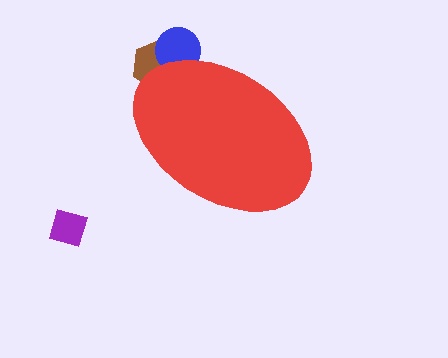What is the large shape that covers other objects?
A red ellipse.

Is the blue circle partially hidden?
Yes, the blue circle is partially hidden behind the red ellipse.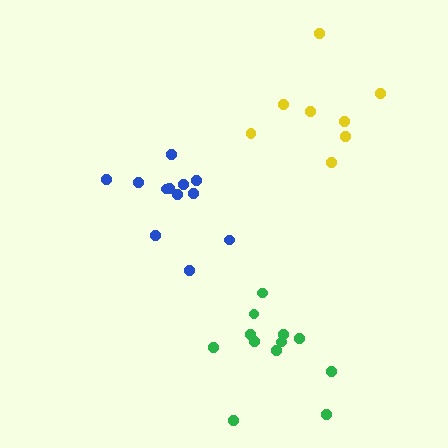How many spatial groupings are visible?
There are 3 spatial groupings.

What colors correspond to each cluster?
The clusters are colored: blue, green, yellow.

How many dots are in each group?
Group 1: 12 dots, Group 2: 12 dots, Group 3: 8 dots (32 total).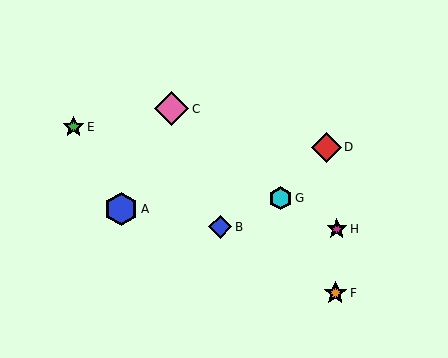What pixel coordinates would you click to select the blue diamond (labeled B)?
Click at (220, 227) to select the blue diamond B.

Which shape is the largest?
The pink diamond (labeled C) is the largest.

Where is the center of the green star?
The center of the green star is at (73, 127).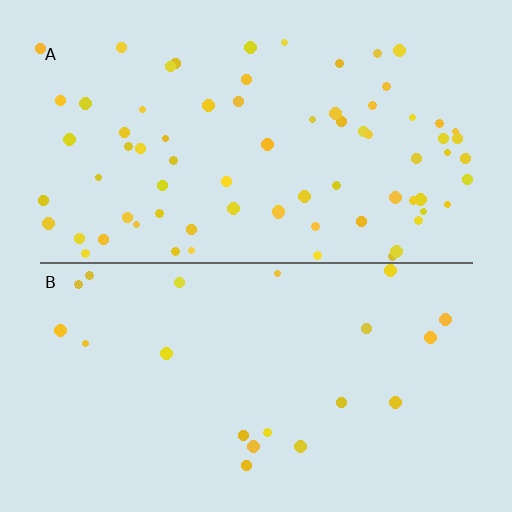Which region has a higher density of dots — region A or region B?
A (the top).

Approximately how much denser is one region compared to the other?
Approximately 3.5× — region A over region B.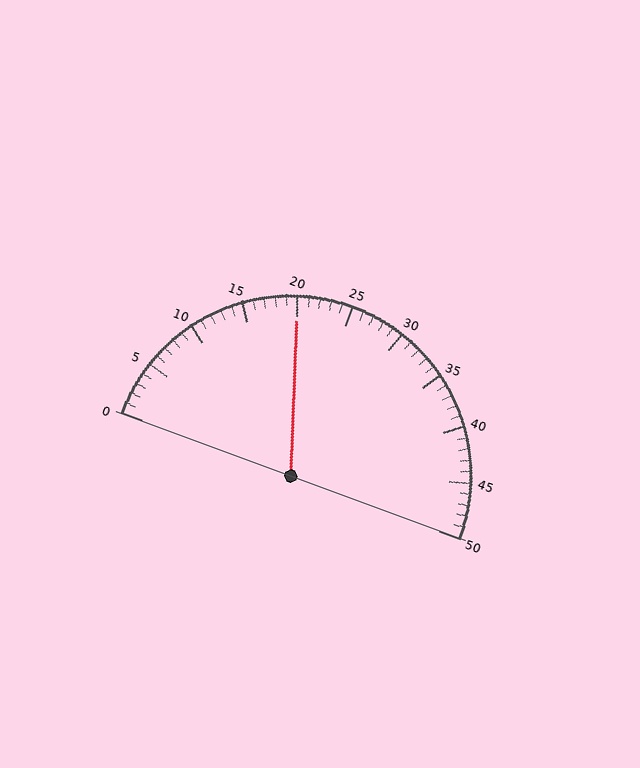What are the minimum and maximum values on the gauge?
The gauge ranges from 0 to 50.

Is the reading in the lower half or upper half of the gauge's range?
The reading is in the lower half of the range (0 to 50).